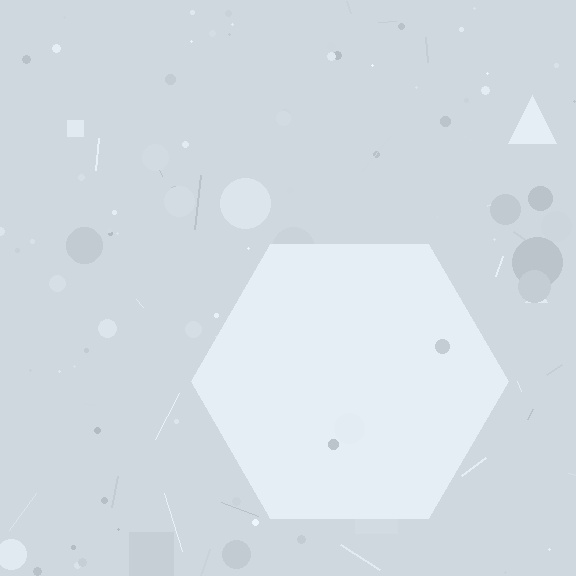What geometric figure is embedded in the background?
A hexagon is embedded in the background.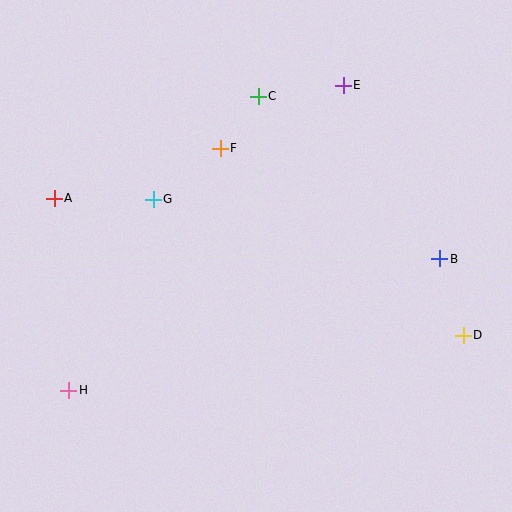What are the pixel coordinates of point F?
Point F is at (220, 148).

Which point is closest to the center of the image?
Point F at (220, 148) is closest to the center.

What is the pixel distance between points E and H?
The distance between E and H is 410 pixels.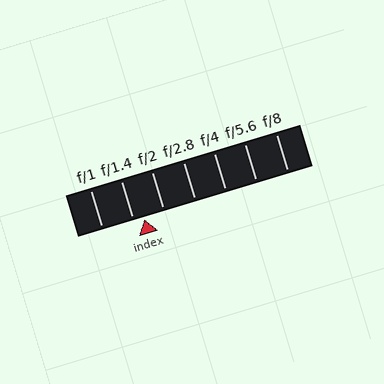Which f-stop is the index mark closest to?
The index mark is closest to f/1.4.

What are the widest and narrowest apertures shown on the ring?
The widest aperture shown is f/1 and the narrowest is f/8.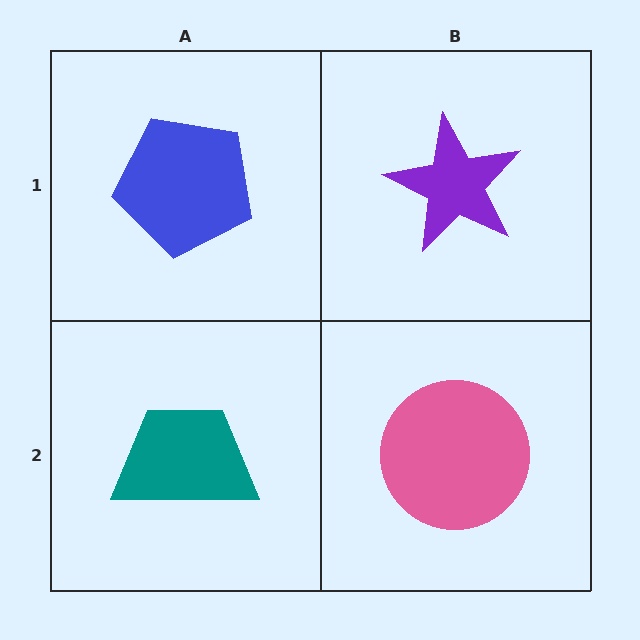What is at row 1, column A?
A blue pentagon.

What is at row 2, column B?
A pink circle.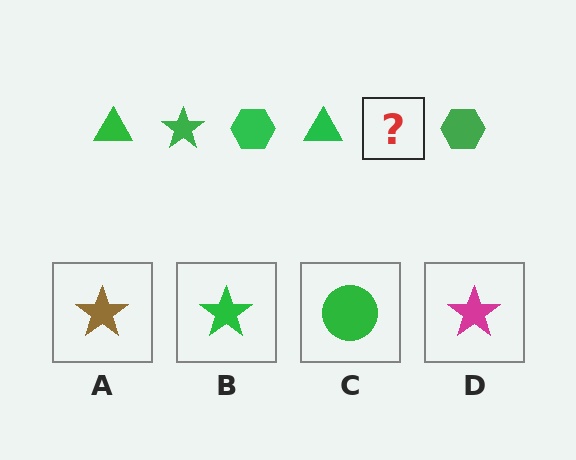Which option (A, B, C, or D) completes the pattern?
B.